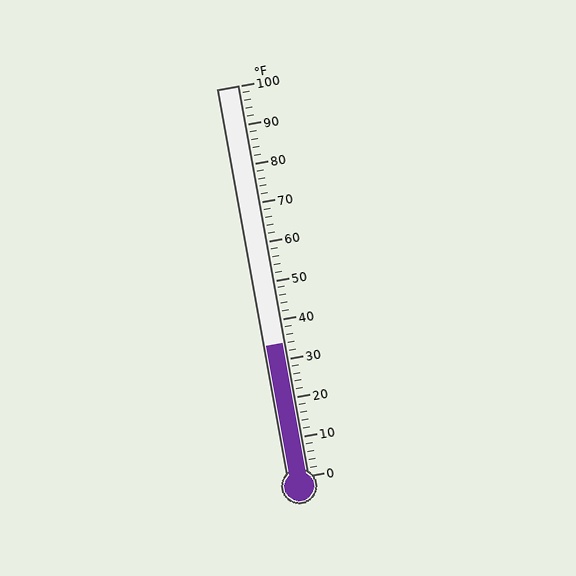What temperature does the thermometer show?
The thermometer shows approximately 34°F.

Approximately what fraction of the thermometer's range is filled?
The thermometer is filled to approximately 35% of its range.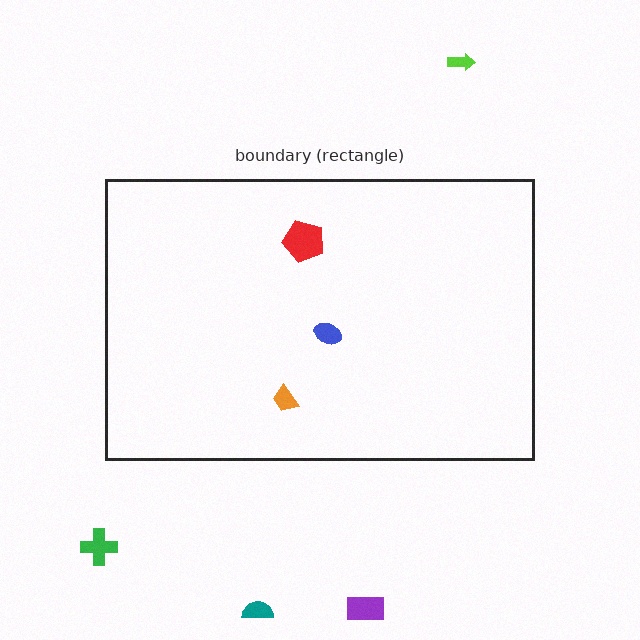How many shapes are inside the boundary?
3 inside, 4 outside.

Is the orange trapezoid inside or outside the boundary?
Inside.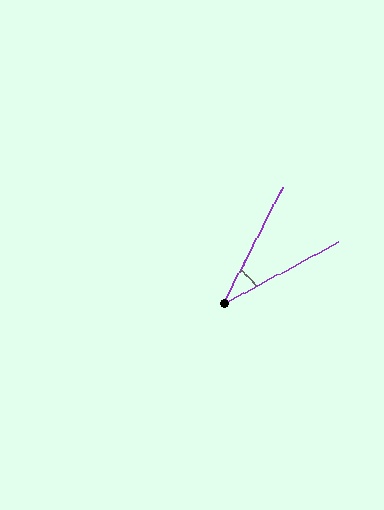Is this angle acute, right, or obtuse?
It is acute.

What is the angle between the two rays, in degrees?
Approximately 35 degrees.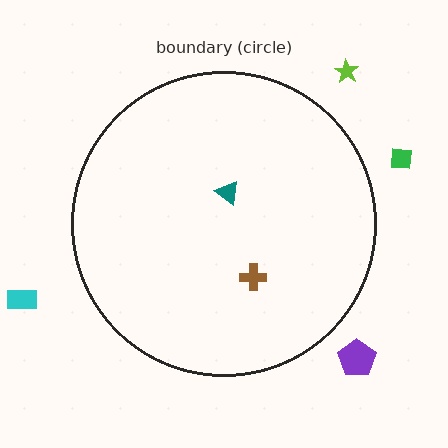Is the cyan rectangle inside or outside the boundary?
Outside.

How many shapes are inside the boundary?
2 inside, 4 outside.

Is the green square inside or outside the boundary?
Outside.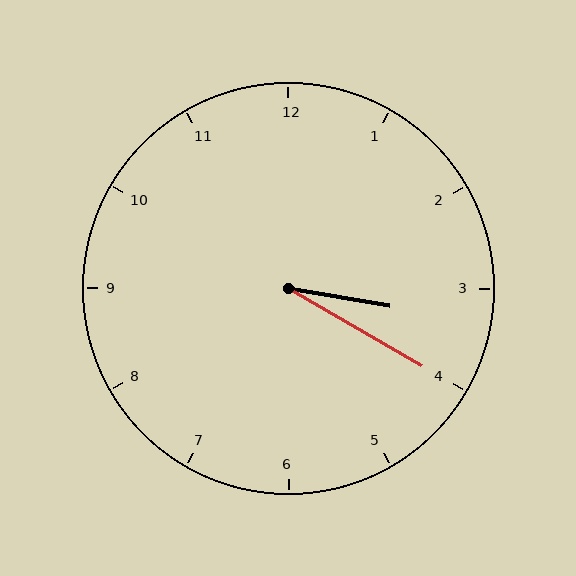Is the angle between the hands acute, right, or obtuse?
It is acute.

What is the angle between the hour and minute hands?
Approximately 20 degrees.